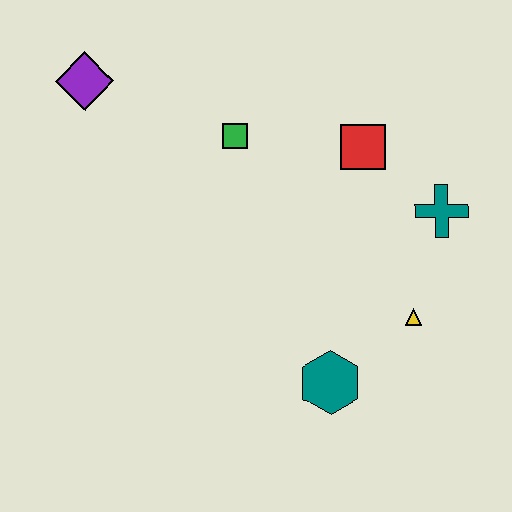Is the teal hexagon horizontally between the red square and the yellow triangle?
No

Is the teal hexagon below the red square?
Yes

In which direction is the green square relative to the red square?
The green square is to the left of the red square.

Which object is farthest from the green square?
The teal hexagon is farthest from the green square.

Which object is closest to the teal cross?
The red square is closest to the teal cross.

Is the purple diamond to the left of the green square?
Yes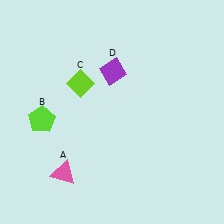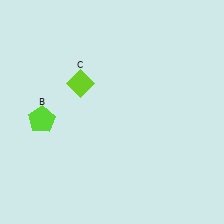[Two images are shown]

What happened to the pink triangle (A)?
The pink triangle (A) was removed in Image 2. It was in the bottom-left area of Image 1.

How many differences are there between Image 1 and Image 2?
There are 2 differences between the two images.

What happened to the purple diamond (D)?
The purple diamond (D) was removed in Image 2. It was in the top-right area of Image 1.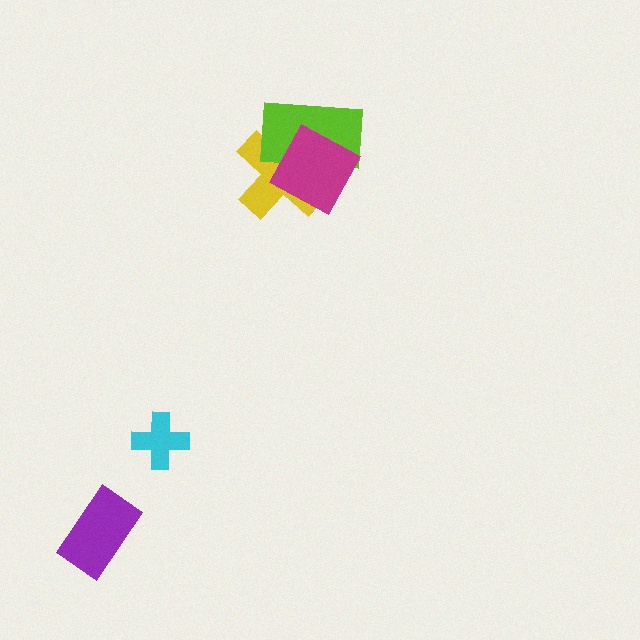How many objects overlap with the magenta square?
2 objects overlap with the magenta square.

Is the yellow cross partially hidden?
Yes, it is partially covered by another shape.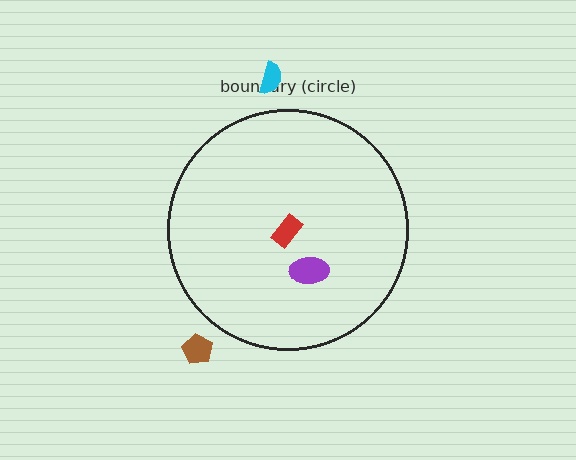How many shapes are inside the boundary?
2 inside, 2 outside.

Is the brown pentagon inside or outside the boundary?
Outside.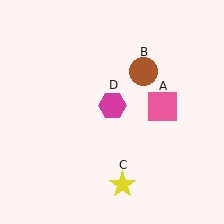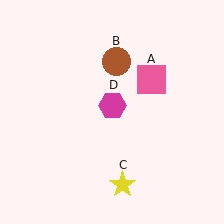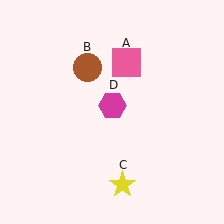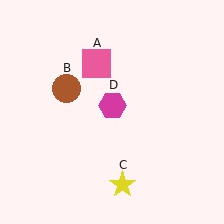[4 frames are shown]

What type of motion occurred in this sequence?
The pink square (object A), brown circle (object B) rotated counterclockwise around the center of the scene.